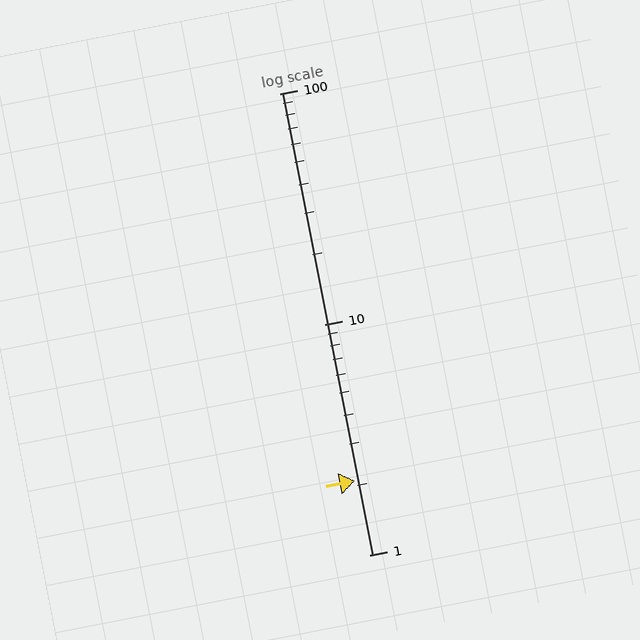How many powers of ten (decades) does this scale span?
The scale spans 2 decades, from 1 to 100.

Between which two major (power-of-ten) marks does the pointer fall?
The pointer is between 1 and 10.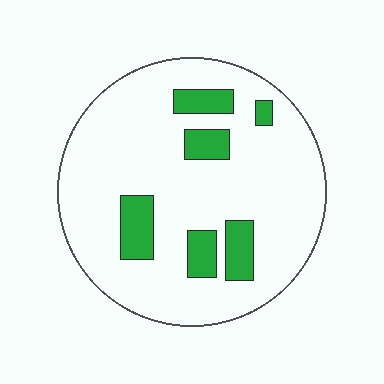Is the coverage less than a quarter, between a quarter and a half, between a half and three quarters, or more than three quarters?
Less than a quarter.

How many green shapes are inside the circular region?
6.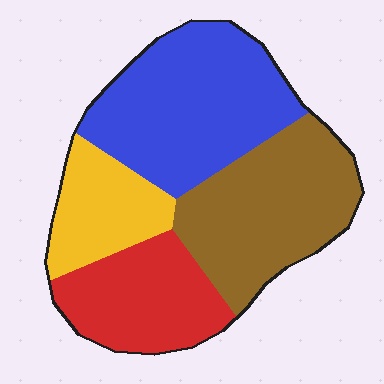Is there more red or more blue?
Blue.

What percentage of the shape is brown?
Brown covers 30% of the shape.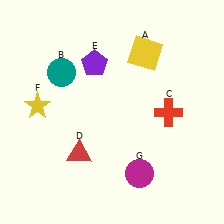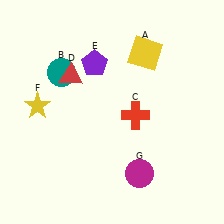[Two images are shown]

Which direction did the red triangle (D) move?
The red triangle (D) moved up.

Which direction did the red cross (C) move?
The red cross (C) moved left.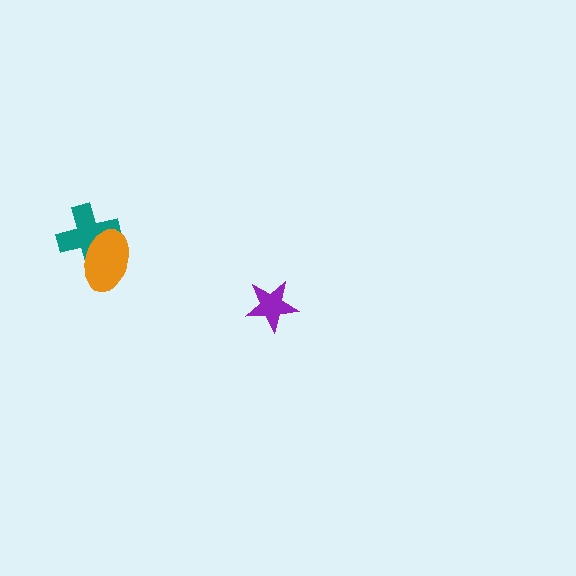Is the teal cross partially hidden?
Yes, it is partially covered by another shape.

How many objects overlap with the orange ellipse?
1 object overlaps with the orange ellipse.